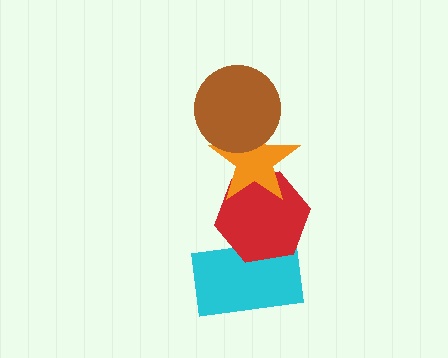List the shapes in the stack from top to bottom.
From top to bottom: the brown circle, the orange star, the red hexagon, the cyan rectangle.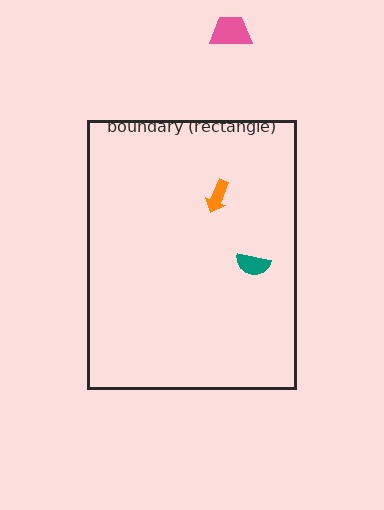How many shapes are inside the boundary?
2 inside, 1 outside.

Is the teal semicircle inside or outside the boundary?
Inside.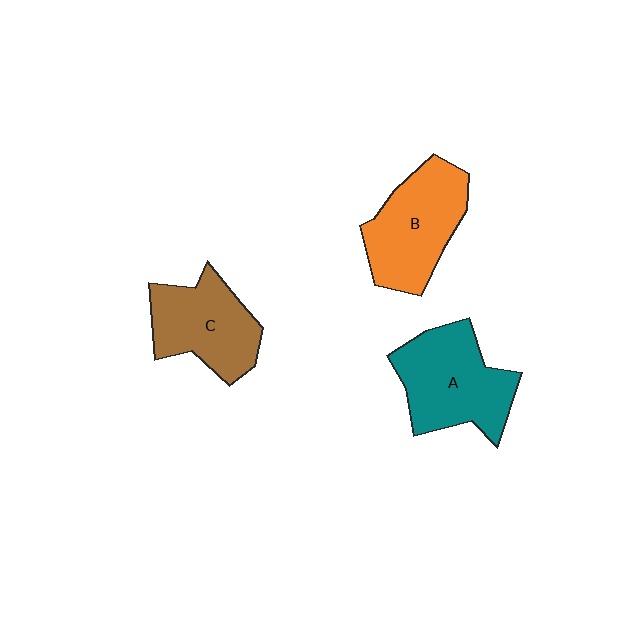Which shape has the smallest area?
Shape C (brown).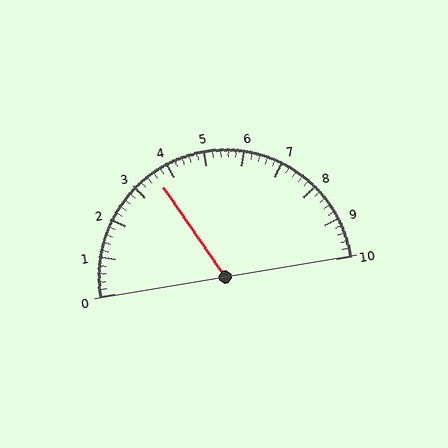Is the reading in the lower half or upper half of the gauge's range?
The reading is in the lower half of the range (0 to 10).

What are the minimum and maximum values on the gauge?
The gauge ranges from 0 to 10.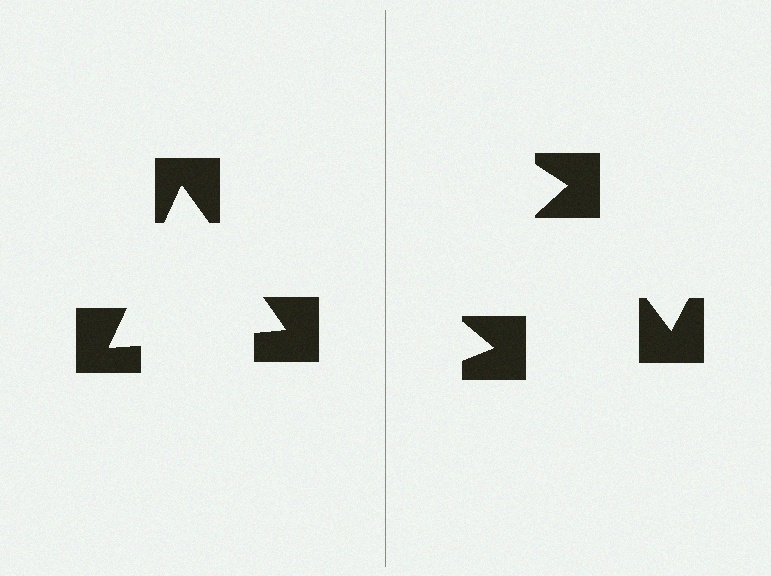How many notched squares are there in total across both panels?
6 — 3 on each side.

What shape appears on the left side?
An illusory triangle.